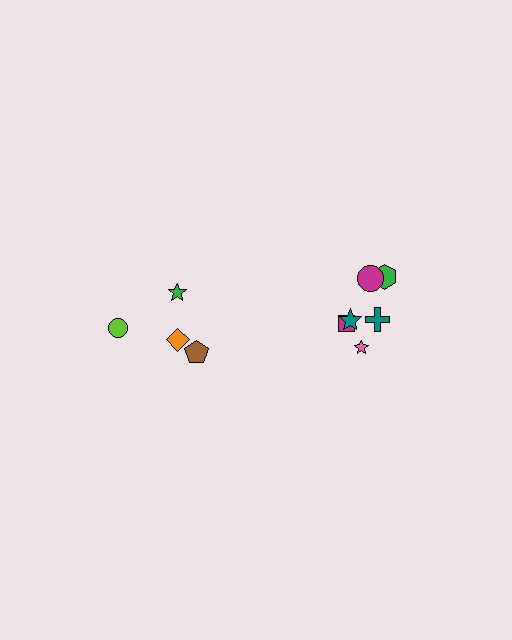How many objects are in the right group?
There are 6 objects.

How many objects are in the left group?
There are 4 objects.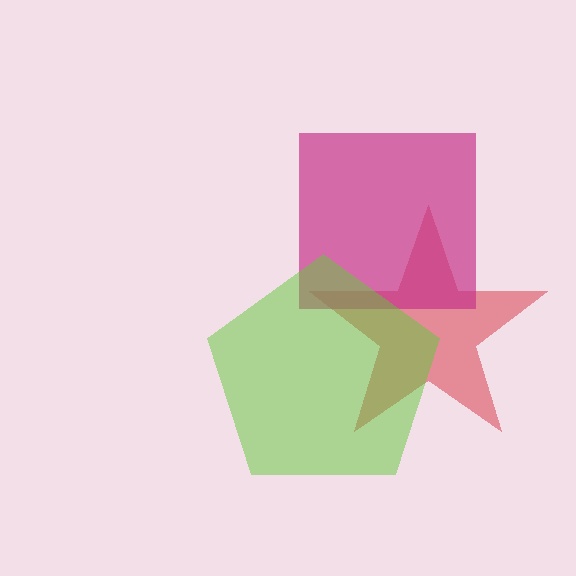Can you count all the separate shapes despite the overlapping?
Yes, there are 3 separate shapes.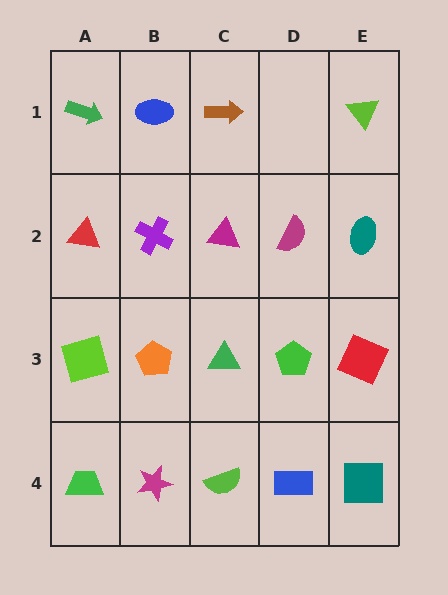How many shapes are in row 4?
5 shapes.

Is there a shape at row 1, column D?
No, that cell is empty.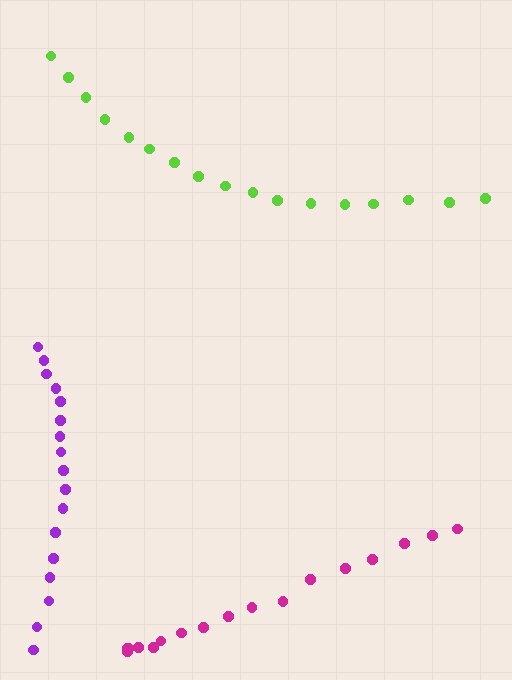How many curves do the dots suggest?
There are 3 distinct paths.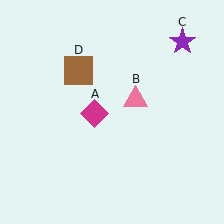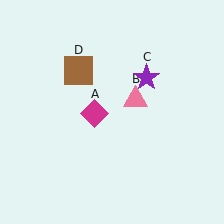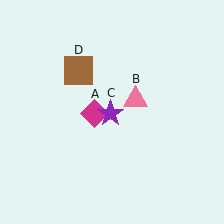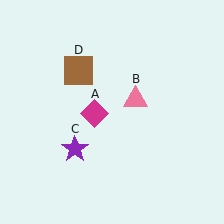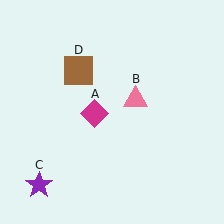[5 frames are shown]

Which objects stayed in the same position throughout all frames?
Magenta diamond (object A) and pink triangle (object B) and brown square (object D) remained stationary.